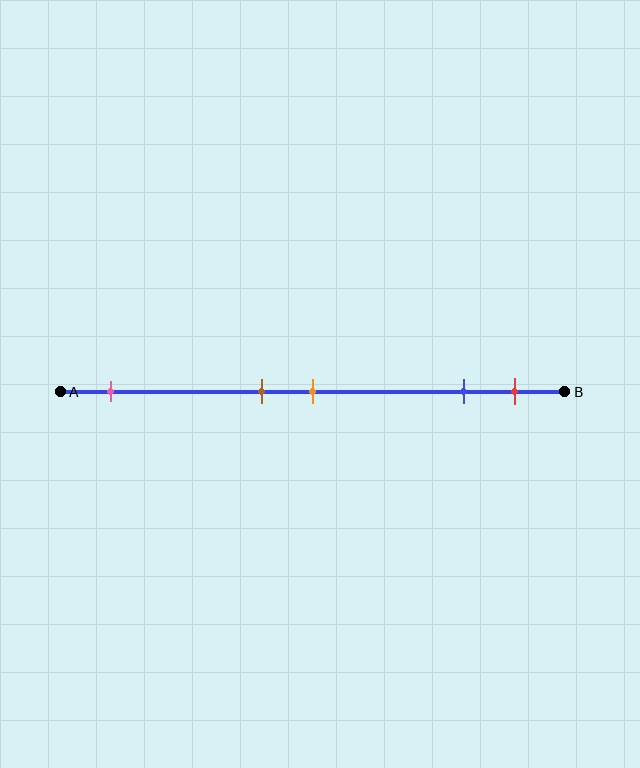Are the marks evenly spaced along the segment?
No, the marks are not evenly spaced.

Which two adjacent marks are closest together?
The brown and orange marks are the closest adjacent pair.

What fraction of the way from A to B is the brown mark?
The brown mark is approximately 40% (0.4) of the way from A to B.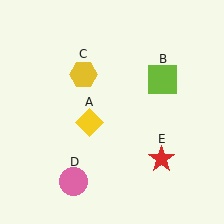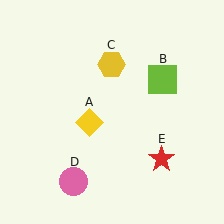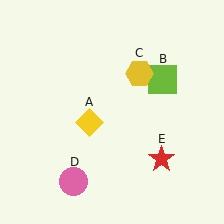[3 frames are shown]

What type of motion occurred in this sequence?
The yellow hexagon (object C) rotated clockwise around the center of the scene.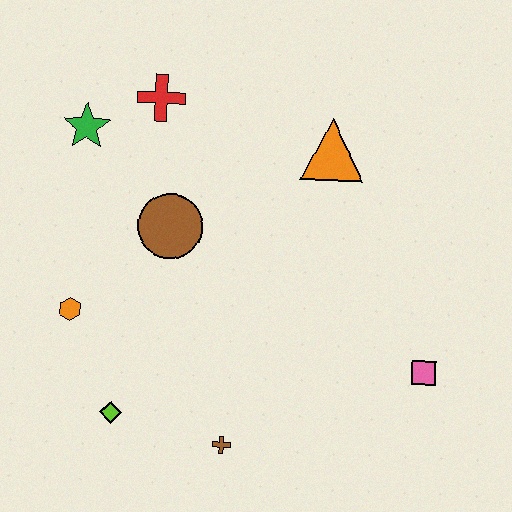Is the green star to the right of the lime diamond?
No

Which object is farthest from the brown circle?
The pink square is farthest from the brown circle.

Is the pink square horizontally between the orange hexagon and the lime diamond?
No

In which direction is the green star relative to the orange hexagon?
The green star is above the orange hexagon.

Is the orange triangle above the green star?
No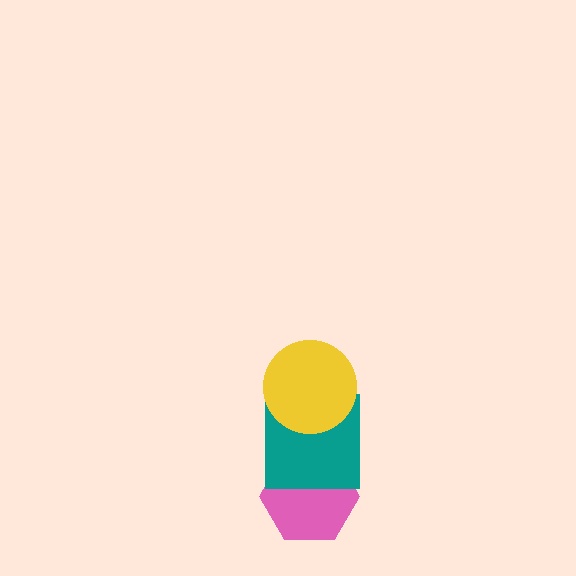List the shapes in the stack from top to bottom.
From top to bottom: the yellow circle, the teal square, the pink hexagon.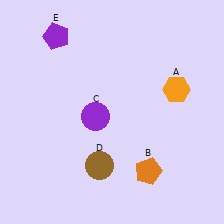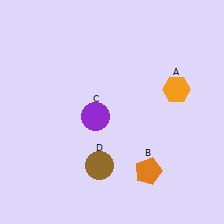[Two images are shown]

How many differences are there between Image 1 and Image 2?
There is 1 difference between the two images.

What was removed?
The purple pentagon (E) was removed in Image 2.